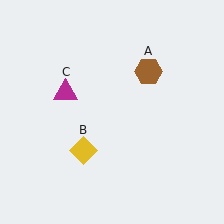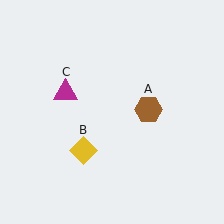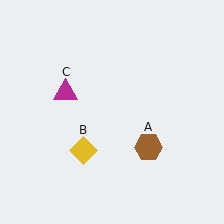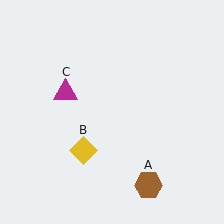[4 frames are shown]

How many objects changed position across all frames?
1 object changed position: brown hexagon (object A).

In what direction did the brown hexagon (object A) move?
The brown hexagon (object A) moved down.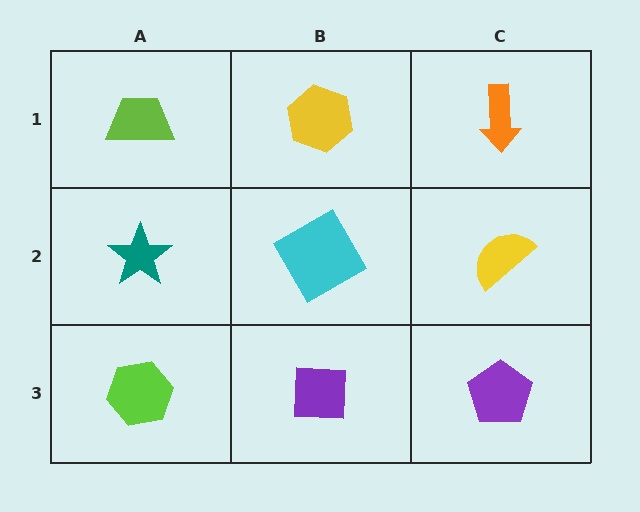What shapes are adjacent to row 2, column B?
A yellow hexagon (row 1, column B), a purple square (row 3, column B), a teal star (row 2, column A), a yellow semicircle (row 2, column C).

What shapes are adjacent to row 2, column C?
An orange arrow (row 1, column C), a purple pentagon (row 3, column C), a cyan diamond (row 2, column B).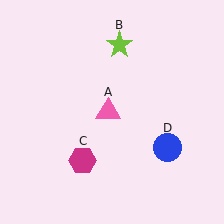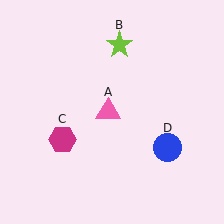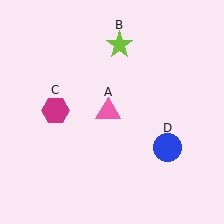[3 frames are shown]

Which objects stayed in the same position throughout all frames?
Pink triangle (object A) and lime star (object B) and blue circle (object D) remained stationary.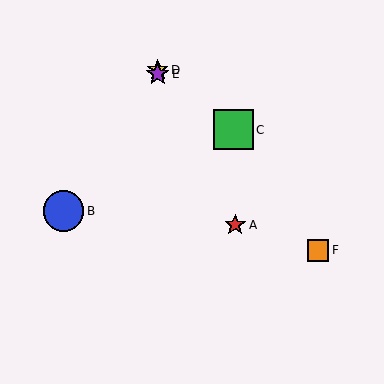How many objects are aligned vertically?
2 objects (D, E) are aligned vertically.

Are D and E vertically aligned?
Yes, both are at x≈158.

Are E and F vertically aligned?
No, E is at x≈158 and F is at x≈318.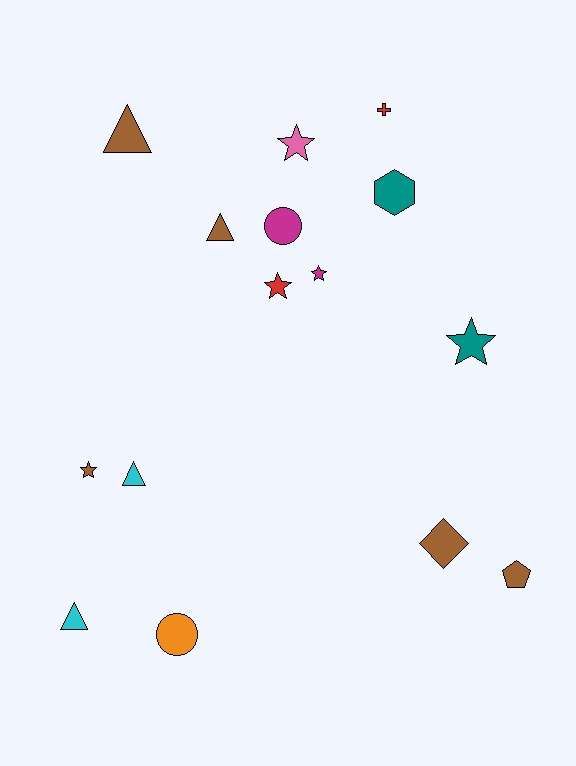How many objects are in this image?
There are 15 objects.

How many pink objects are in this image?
There is 1 pink object.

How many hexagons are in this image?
There is 1 hexagon.